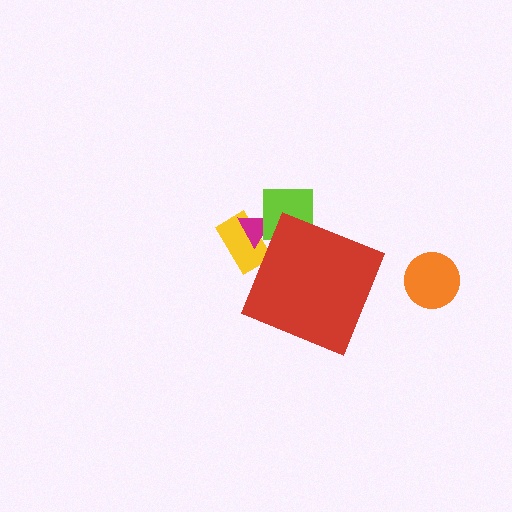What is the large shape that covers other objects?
A red diamond.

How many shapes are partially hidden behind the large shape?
3 shapes are partially hidden.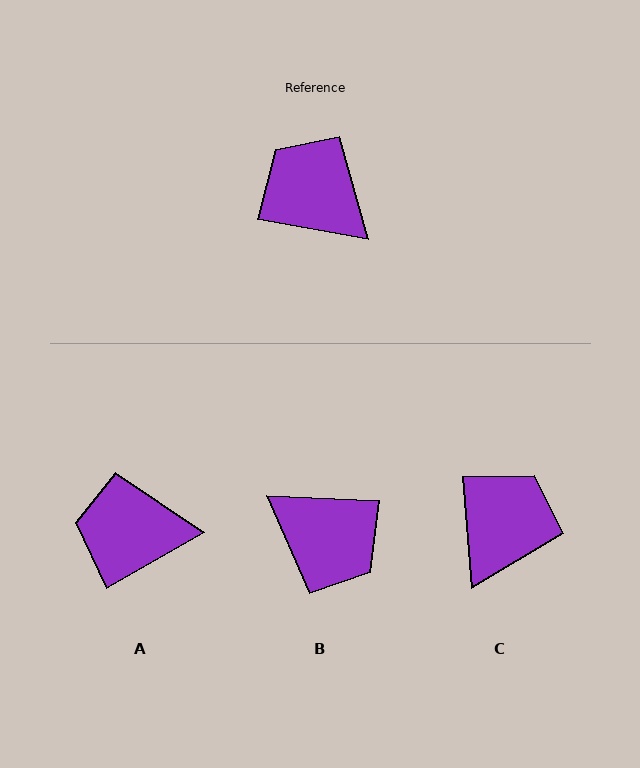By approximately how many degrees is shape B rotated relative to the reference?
Approximately 172 degrees clockwise.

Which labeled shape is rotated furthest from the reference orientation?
B, about 172 degrees away.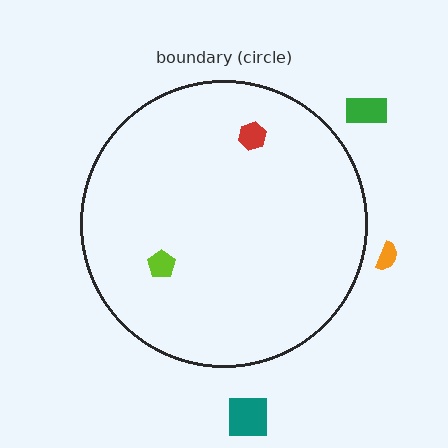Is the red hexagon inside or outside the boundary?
Inside.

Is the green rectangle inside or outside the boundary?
Outside.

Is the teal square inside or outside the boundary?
Outside.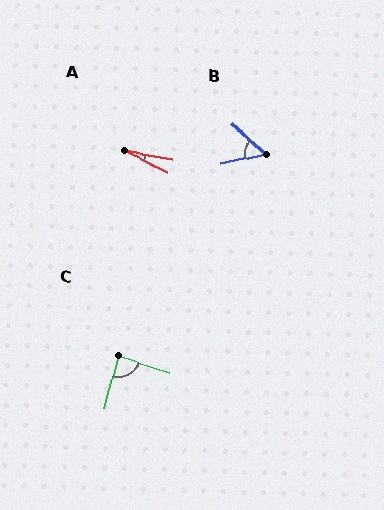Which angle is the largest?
C, at approximately 87 degrees.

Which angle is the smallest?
A, at approximately 16 degrees.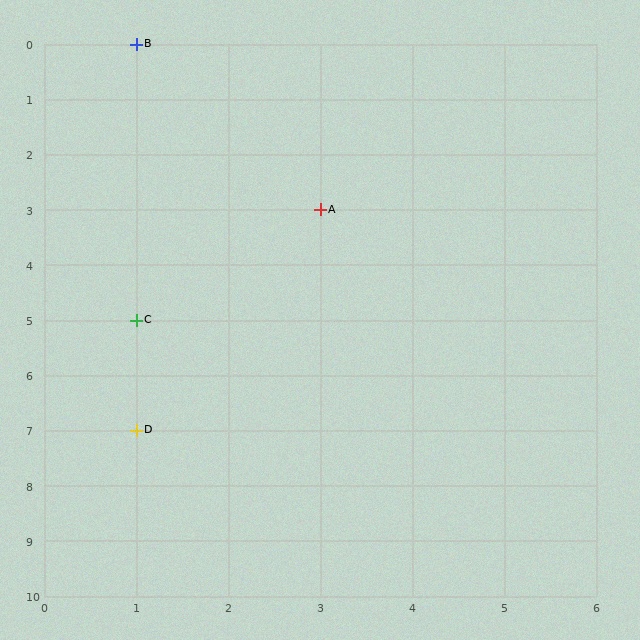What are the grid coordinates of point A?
Point A is at grid coordinates (3, 3).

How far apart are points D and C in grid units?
Points D and C are 2 rows apart.